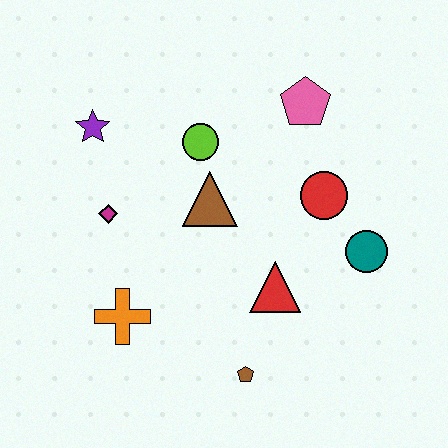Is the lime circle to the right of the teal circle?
No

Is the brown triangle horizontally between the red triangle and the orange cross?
Yes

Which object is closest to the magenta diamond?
The purple star is closest to the magenta diamond.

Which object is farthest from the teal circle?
The purple star is farthest from the teal circle.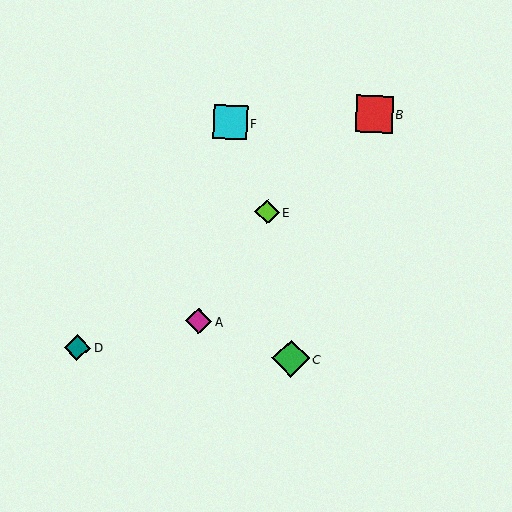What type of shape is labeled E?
Shape E is a lime diamond.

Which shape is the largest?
The green diamond (labeled C) is the largest.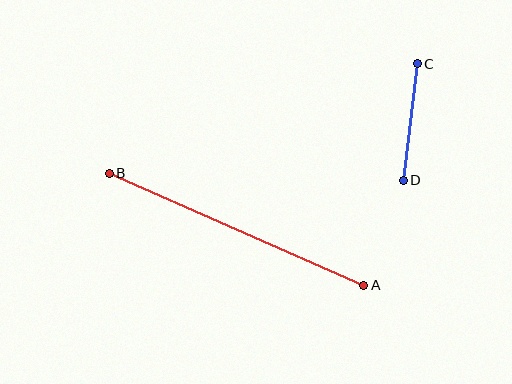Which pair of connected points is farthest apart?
Points A and B are farthest apart.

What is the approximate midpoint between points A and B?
The midpoint is at approximately (236, 229) pixels.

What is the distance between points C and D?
The distance is approximately 117 pixels.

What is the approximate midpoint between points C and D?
The midpoint is at approximately (410, 122) pixels.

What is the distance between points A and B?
The distance is approximately 278 pixels.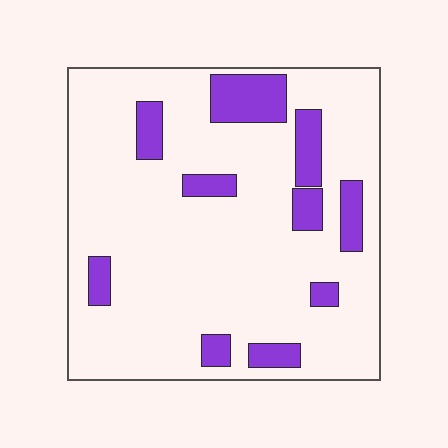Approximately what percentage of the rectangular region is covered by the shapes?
Approximately 15%.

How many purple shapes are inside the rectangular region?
10.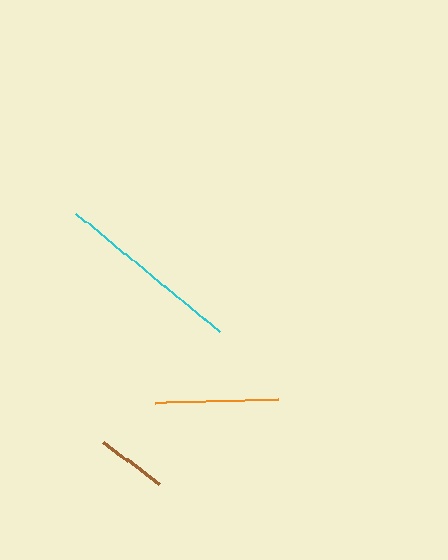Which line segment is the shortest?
The brown line is the shortest at approximately 70 pixels.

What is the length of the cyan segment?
The cyan segment is approximately 187 pixels long.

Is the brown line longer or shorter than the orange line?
The orange line is longer than the brown line.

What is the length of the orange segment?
The orange segment is approximately 123 pixels long.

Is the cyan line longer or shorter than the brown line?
The cyan line is longer than the brown line.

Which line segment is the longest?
The cyan line is the longest at approximately 187 pixels.